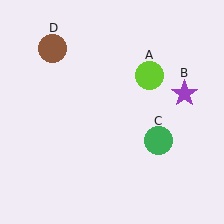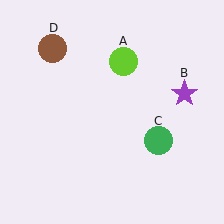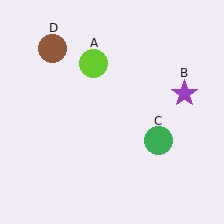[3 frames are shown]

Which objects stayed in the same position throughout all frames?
Purple star (object B) and green circle (object C) and brown circle (object D) remained stationary.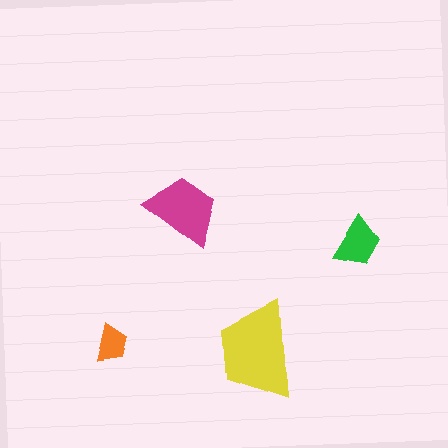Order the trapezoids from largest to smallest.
the yellow one, the magenta one, the green one, the orange one.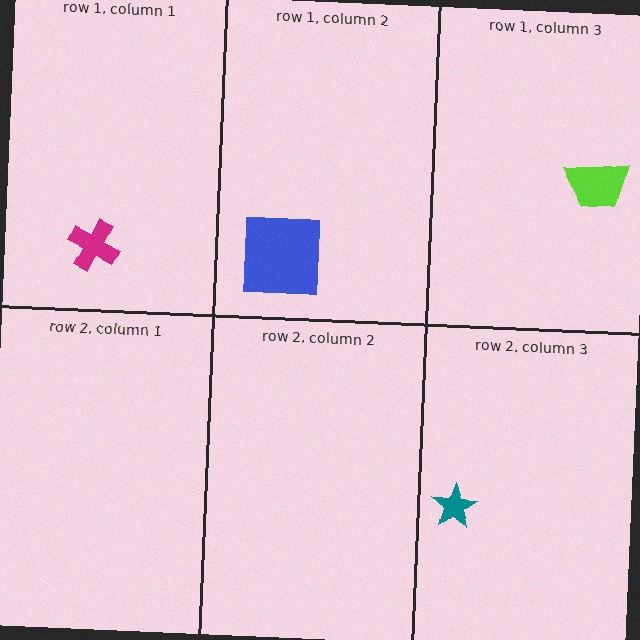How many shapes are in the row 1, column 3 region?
1.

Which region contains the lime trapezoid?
The row 1, column 3 region.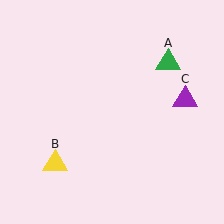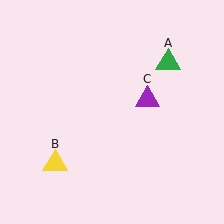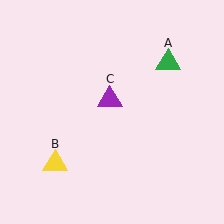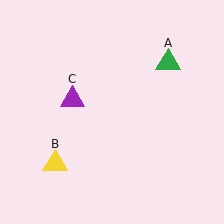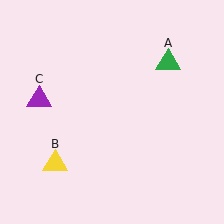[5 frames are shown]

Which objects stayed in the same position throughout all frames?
Green triangle (object A) and yellow triangle (object B) remained stationary.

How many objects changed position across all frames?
1 object changed position: purple triangle (object C).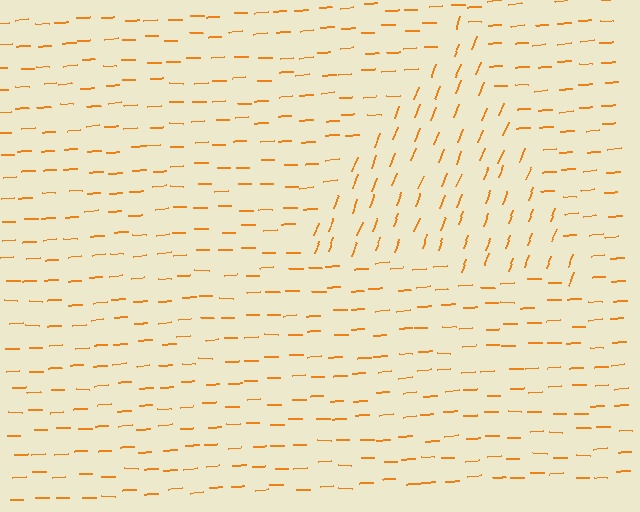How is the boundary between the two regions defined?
The boundary is defined purely by a change in line orientation (approximately 68 degrees difference). All lines are the same color and thickness.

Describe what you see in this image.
The image is filled with small orange line segments. A triangle region in the image has lines oriented differently from the surrounding lines, creating a visible texture boundary.